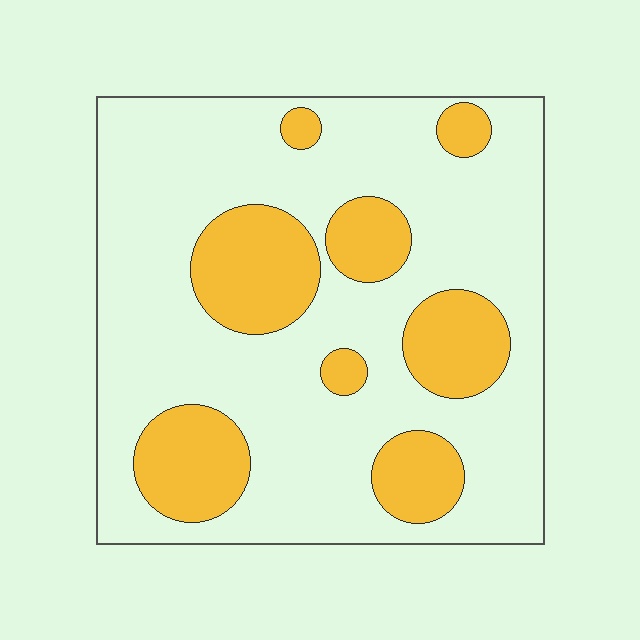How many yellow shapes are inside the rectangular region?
8.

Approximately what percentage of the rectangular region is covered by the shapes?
Approximately 25%.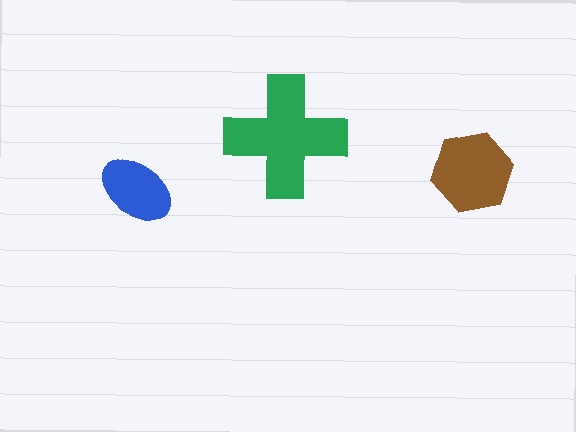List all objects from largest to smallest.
The green cross, the brown hexagon, the blue ellipse.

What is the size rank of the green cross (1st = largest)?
1st.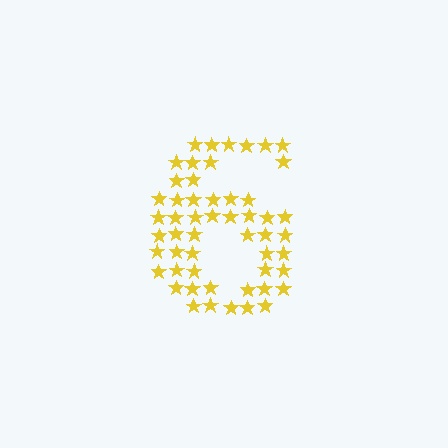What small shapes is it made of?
It is made of small stars.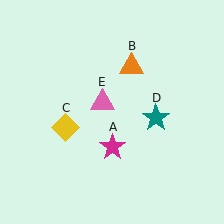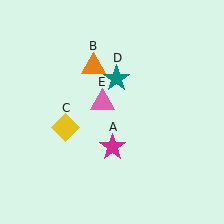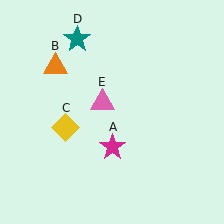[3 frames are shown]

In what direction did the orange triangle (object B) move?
The orange triangle (object B) moved left.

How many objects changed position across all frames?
2 objects changed position: orange triangle (object B), teal star (object D).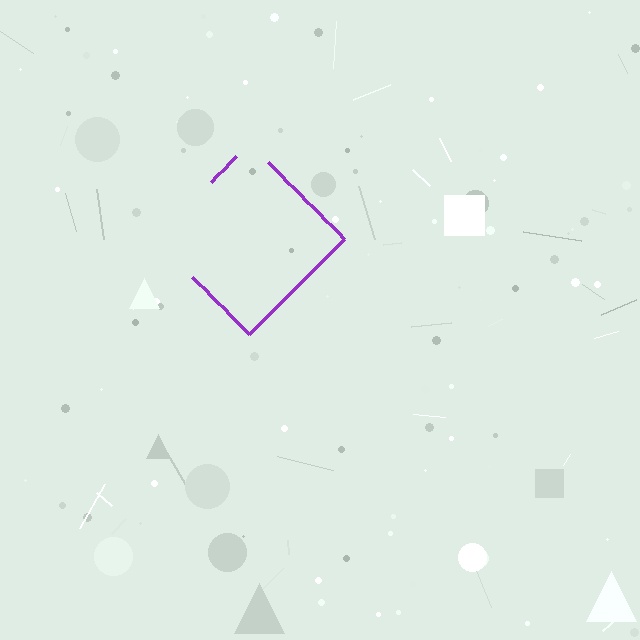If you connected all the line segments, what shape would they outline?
They would outline a diamond.